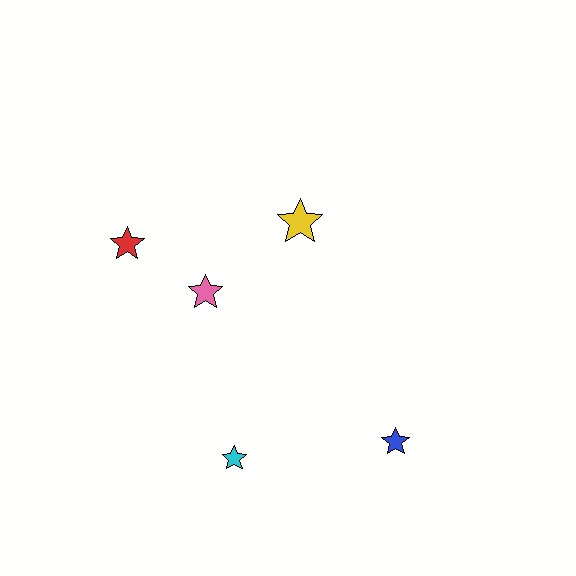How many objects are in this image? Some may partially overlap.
There are 5 objects.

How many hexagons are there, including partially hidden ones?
There are no hexagons.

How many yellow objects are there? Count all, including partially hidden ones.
There is 1 yellow object.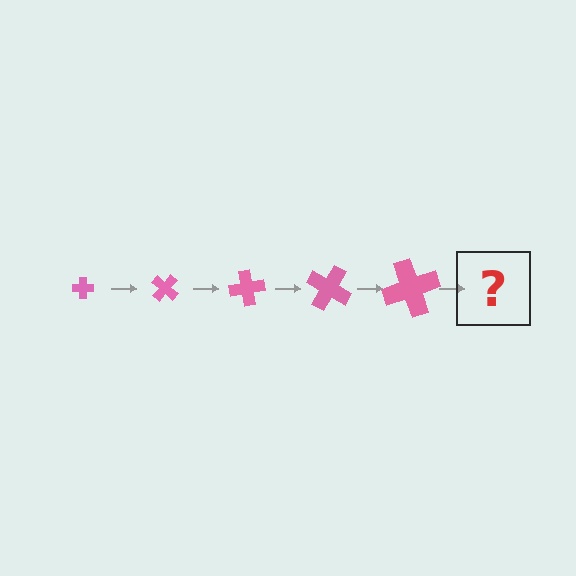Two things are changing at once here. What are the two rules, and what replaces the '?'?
The two rules are that the cross grows larger each step and it rotates 40 degrees each step. The '?' should be a cross, larger than the previous one and rotated 200 degrees from the start.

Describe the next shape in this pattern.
It should be a cross, larger than the previous one and rotated 200 degrees from the start.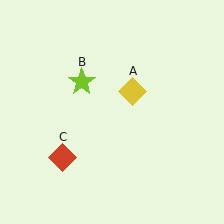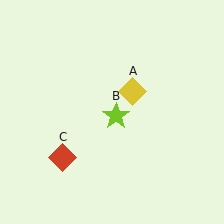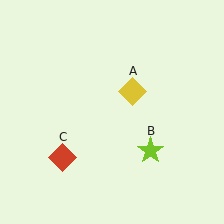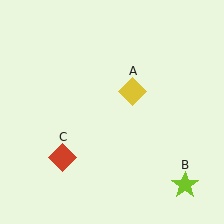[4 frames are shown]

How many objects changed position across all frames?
1 object changed position: lime star (object B).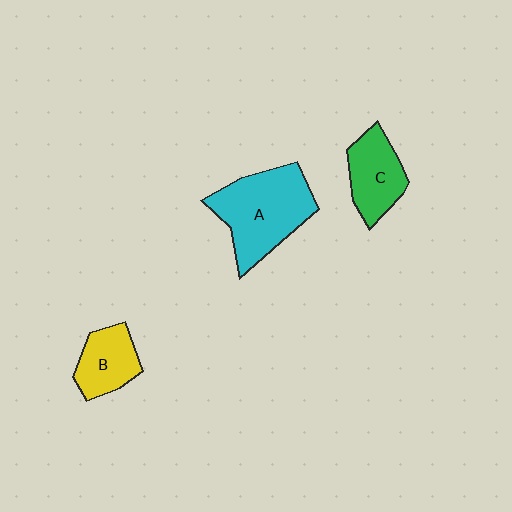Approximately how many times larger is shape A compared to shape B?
Approximately 1.9 times.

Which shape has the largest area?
Shape A (cyan).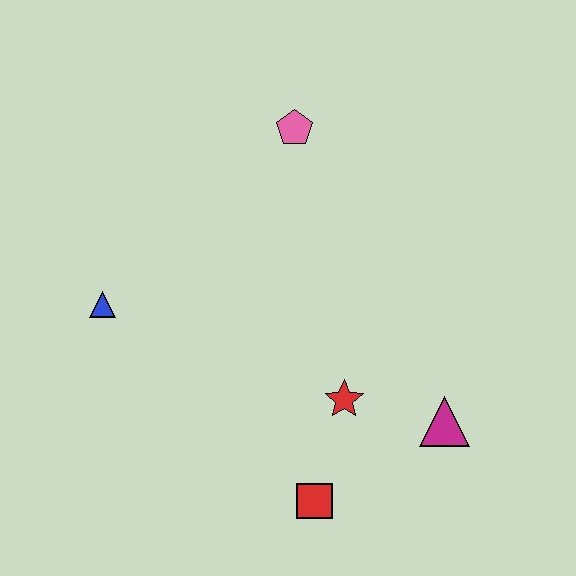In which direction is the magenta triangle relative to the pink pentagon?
The magenta triangle is below the pink pentagon.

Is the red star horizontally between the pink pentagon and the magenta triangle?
Yes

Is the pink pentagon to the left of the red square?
Yes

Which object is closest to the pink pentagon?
The blue triangle is closest to the pink pentagon.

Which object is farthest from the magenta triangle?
The blue triangle is farthest from the magenta triangle.